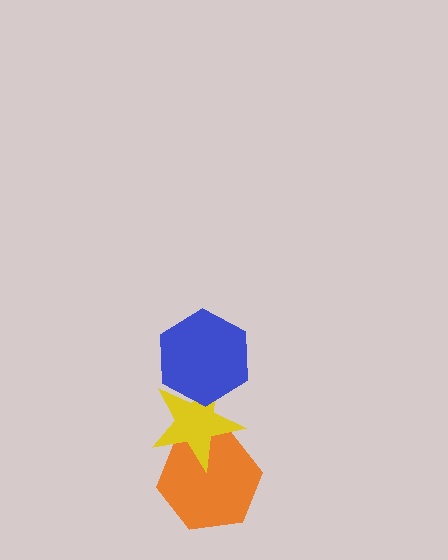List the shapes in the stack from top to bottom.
From top to bottom: the blue hexagon, the yellow star, the orange hexagon.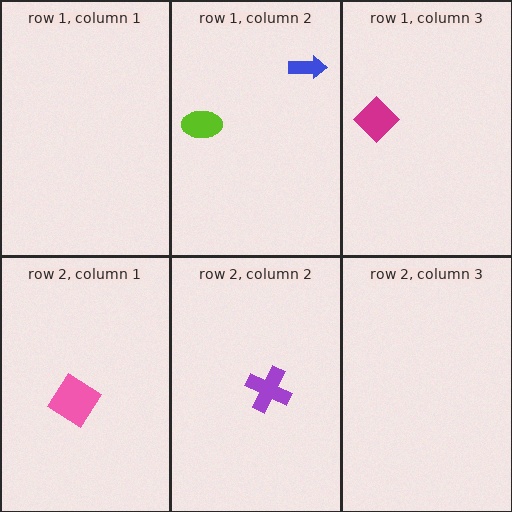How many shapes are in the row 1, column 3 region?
1.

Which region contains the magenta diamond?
The row 1, column 3 region.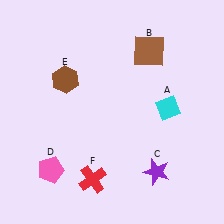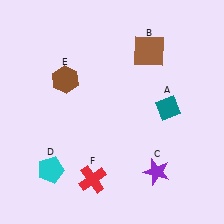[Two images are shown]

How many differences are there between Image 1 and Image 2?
There are 2 differences between the two images.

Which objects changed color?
A changed from cyan to teal. D changed from pink to cyan.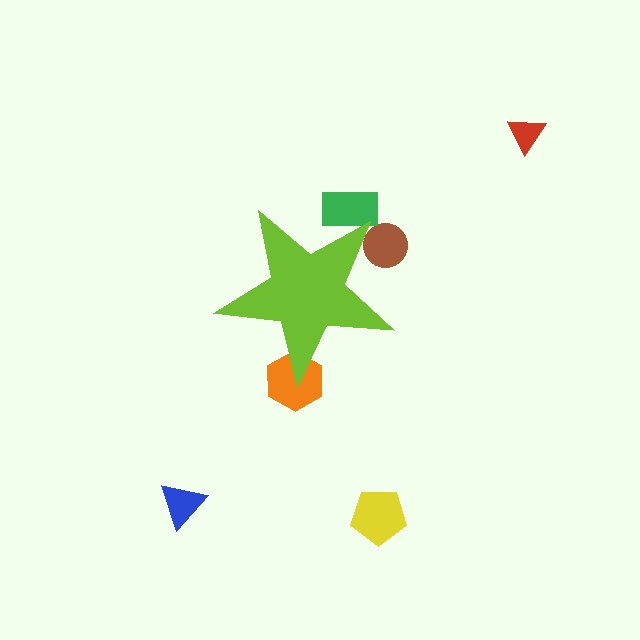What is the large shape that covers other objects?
A lime star.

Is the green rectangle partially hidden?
Yes, the green rectangle is partially hidden behind the lime star.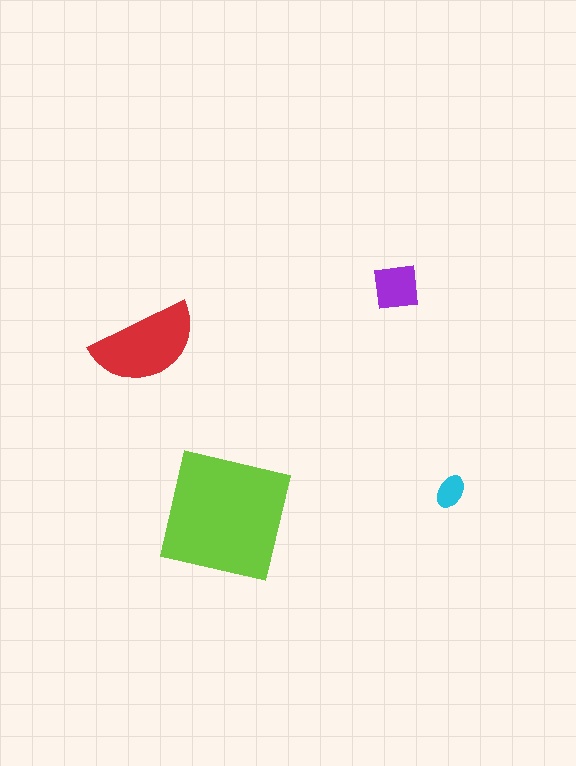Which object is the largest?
The lime square.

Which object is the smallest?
The cyan ellipse.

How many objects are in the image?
There are 4 objects in the image.